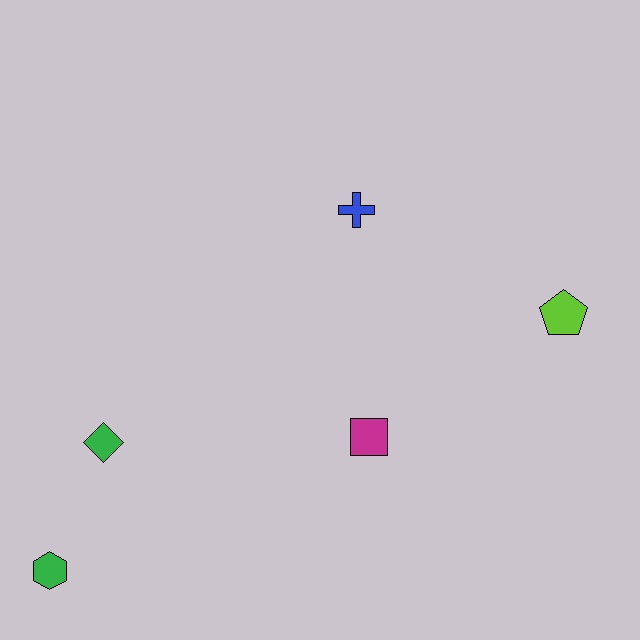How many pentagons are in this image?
There is 1 pentagon.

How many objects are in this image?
There are 5 objects.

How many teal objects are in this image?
There are no teal objects.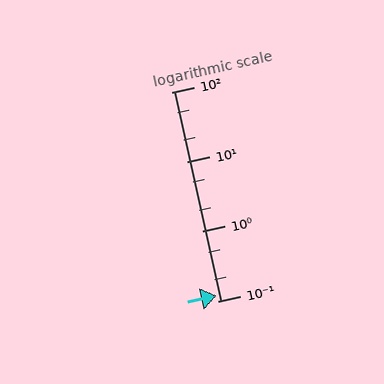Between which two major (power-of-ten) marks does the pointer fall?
The pointer is between 0.1 and 1.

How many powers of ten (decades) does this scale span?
The scale spans 3 decades, from 0.1 to 100.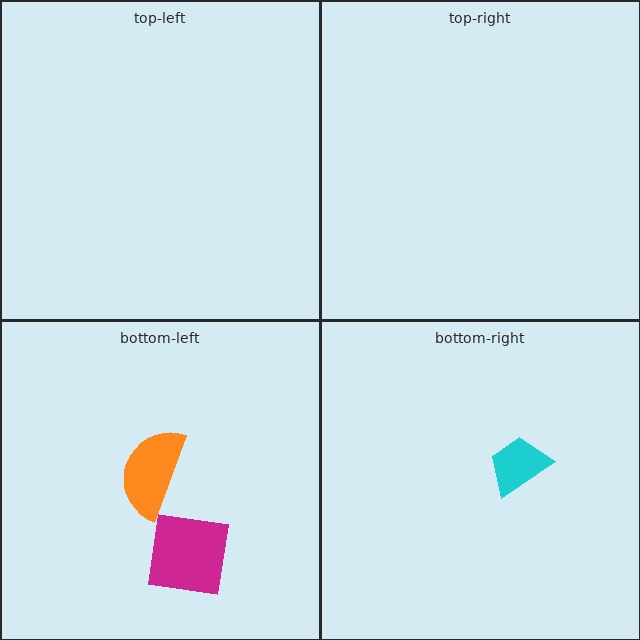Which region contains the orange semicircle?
The bottom-left region.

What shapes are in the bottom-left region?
The orange semicircle, the magenta square.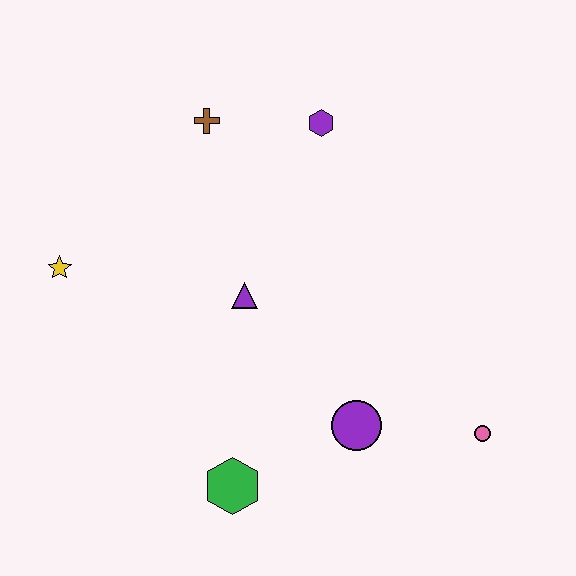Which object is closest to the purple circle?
The pink circle is closest to the purple circle.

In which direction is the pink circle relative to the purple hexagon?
The pink circle is below the purple hexagon.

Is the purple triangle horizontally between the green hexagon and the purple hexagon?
Yes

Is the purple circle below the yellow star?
Yes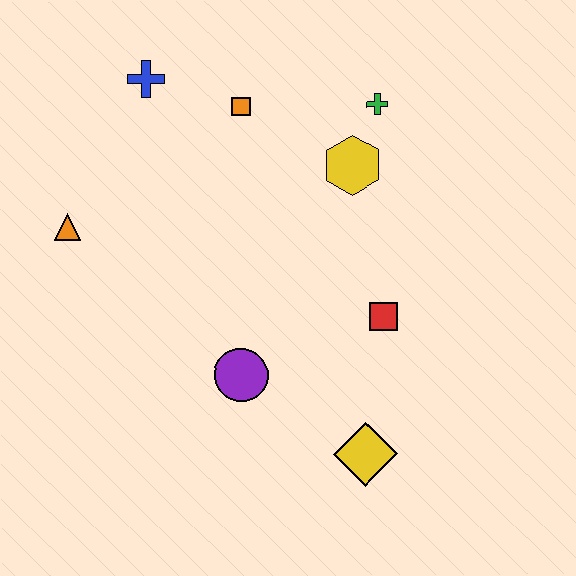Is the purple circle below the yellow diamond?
No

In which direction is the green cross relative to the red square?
The green cross is above the red square.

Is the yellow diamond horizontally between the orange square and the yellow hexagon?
No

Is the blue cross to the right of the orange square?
No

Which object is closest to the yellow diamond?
The red square is closest to the yellow diamond.